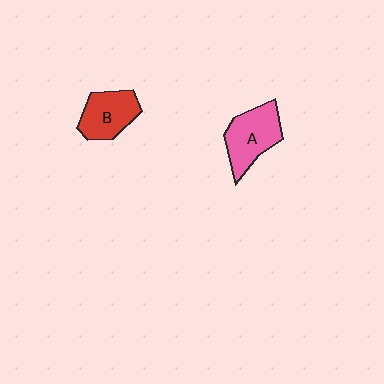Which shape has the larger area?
Shape A (pink).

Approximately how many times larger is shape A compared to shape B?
Approximately 1.2 times.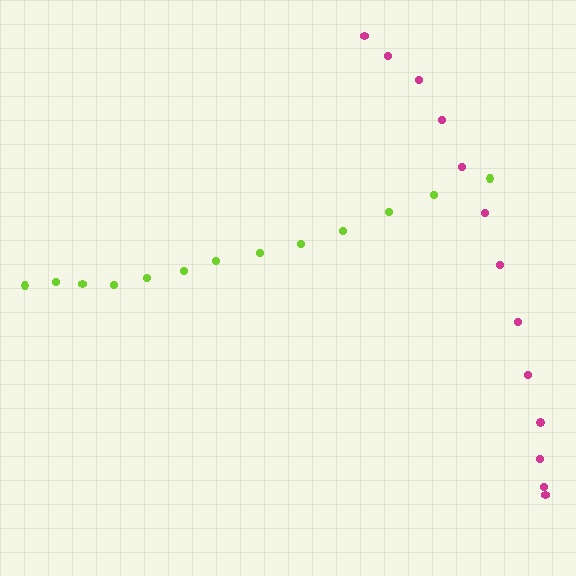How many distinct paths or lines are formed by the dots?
There are 2 distinct paths.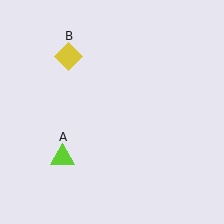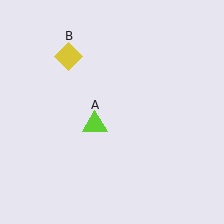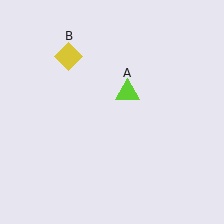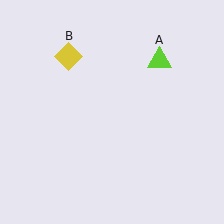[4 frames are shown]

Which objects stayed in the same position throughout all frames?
Yellow diamond (object B) remained stationary.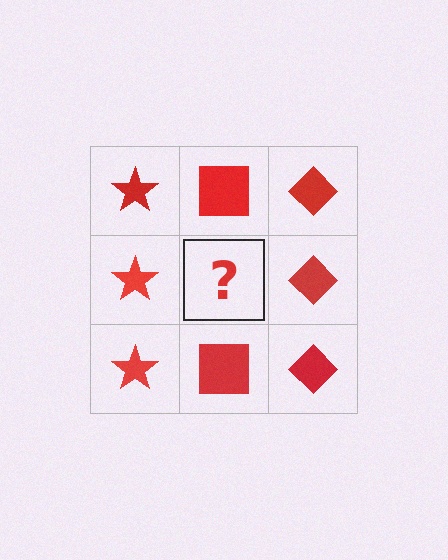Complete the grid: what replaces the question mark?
The question mark should be replaced with a red square.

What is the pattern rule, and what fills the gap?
The rule is that each column has a consistent shape. The gap should be filled with a red square.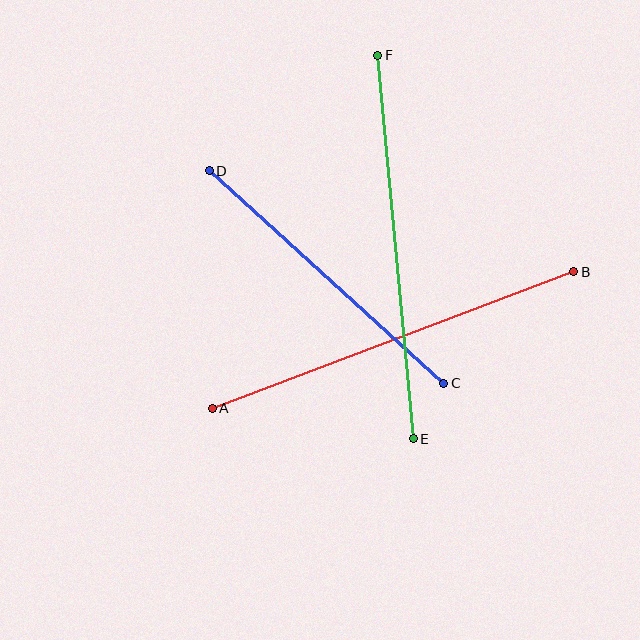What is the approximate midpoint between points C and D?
The midpoint is at approximately (327, 277) pixels.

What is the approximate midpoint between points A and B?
The midpoint is at approximately (393, 340) pixels.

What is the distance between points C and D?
The distance is approximately 316 pixels.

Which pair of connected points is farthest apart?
Points A and B are farthest apart.